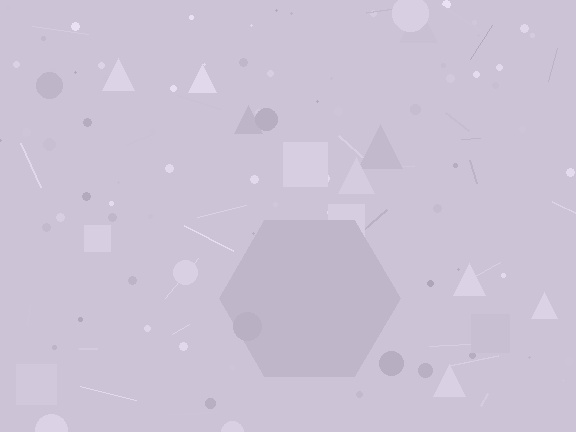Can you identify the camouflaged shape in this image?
The camouflaged shape is a hexagon.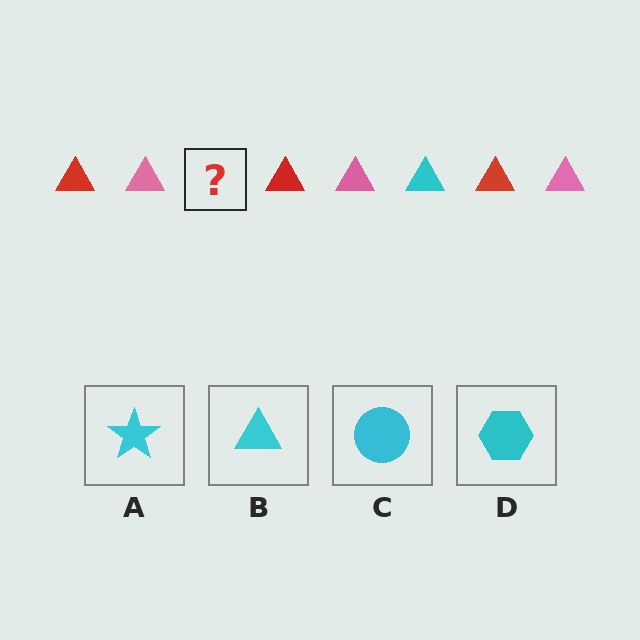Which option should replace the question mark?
Option B.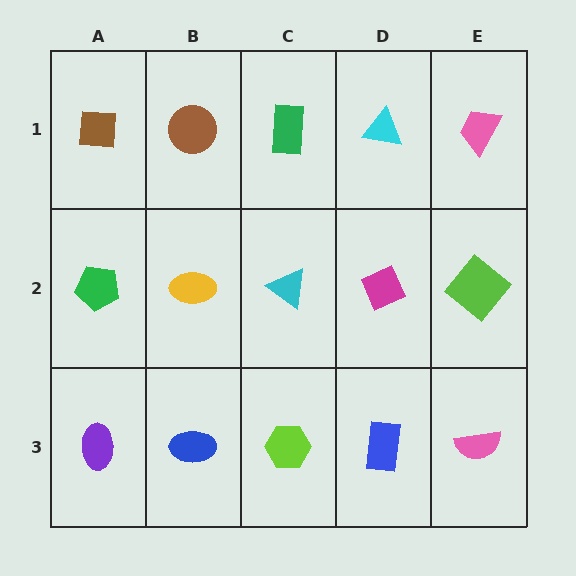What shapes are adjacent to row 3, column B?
A yellow ellipse (row 2, column B), a purple ellipse (row 3, column A), a lime hexagon (row 3, column C).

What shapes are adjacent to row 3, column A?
A green pentagon (row 2, column A), a blue ellipse (row 3, column B).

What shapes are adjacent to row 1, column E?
A lime diamond (row 2, column E), a cyan triangle (row 1, column D).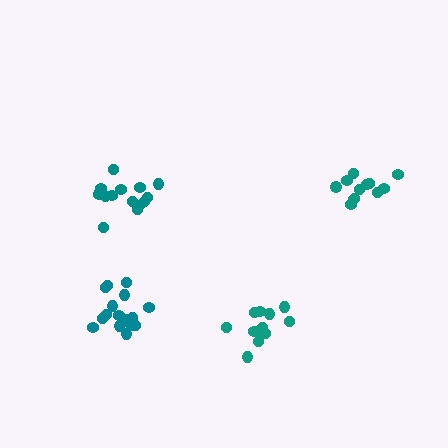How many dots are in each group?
Group 1: 12 dots, Group 2: 17 dots, Group 3: 15 dots, Group 4: 12 dots (56 total).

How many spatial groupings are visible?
There are 4 spatial groupings.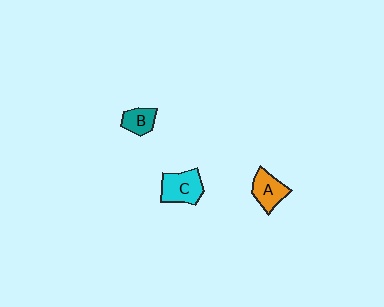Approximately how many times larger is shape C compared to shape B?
Approximately 1.7 times.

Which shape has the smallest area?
Shape B (teal).